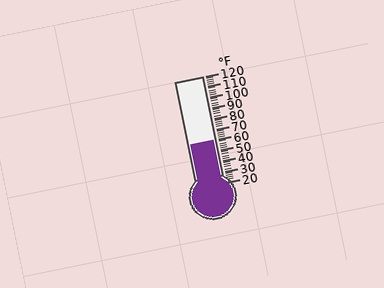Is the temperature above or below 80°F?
The temperature is below 80°F.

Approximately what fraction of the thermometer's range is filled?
The thermometer is filled to approximately 40% of its range.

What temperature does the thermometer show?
The thermometer shows approximately 60°F.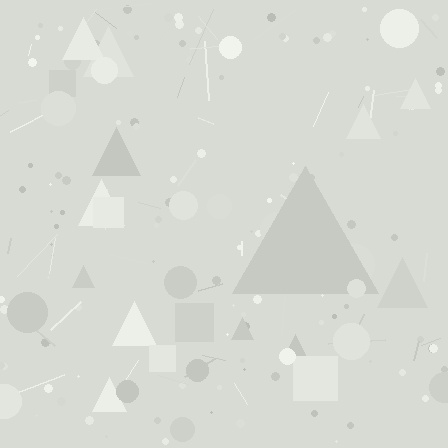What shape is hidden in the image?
A triangle is hidden in the image.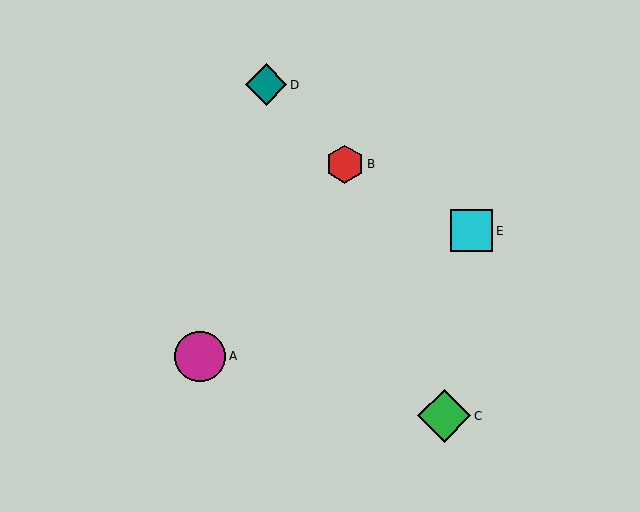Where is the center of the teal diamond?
The center of the teal diamond is at (266, 85).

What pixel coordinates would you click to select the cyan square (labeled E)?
Click at (472, 231) to select the cyan square E.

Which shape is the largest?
The green diamond (labeled C) is the largest.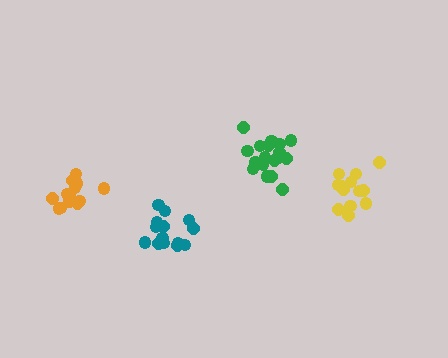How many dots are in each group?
Group 1: 18 dots, Group 2: 13 dots, Group 3: 14 dots, Group 4: 13 dots (58 total).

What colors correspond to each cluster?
The clusters are colored: green, yellow, teal, orange.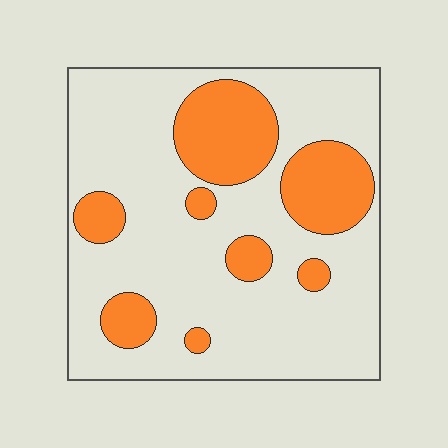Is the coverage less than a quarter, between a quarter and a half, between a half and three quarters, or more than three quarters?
Between a quarter and a half.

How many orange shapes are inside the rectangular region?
8.